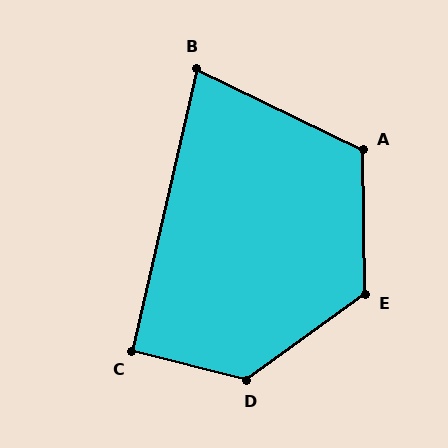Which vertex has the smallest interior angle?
B, at approximately 77 degrees.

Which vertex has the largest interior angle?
D, at approximately 130 degrees.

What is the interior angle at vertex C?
Approximately 91 degrees (approximately right).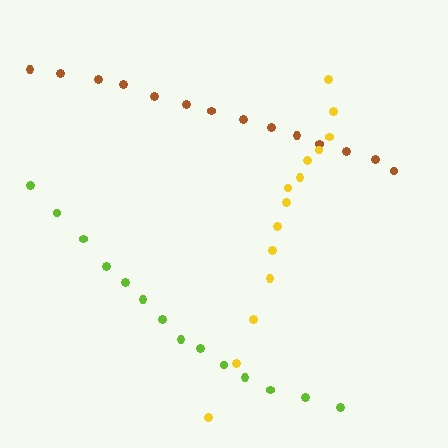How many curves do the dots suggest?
There are 3 distinct paths.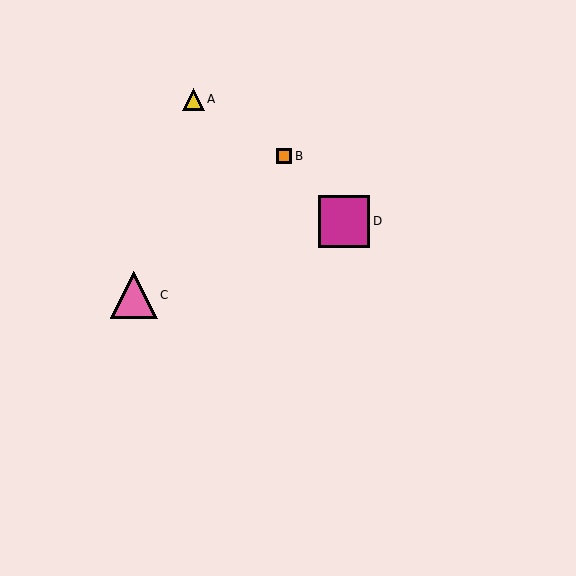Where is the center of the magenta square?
The center of the magenta square is at (344, 221).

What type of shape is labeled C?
Shape C is a pink triangle.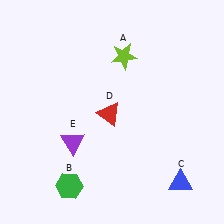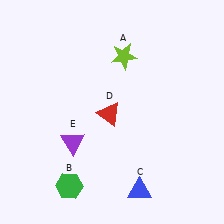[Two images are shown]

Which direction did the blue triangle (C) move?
The blue triangle (C) moved left.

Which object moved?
The blue triangle (C) moved left.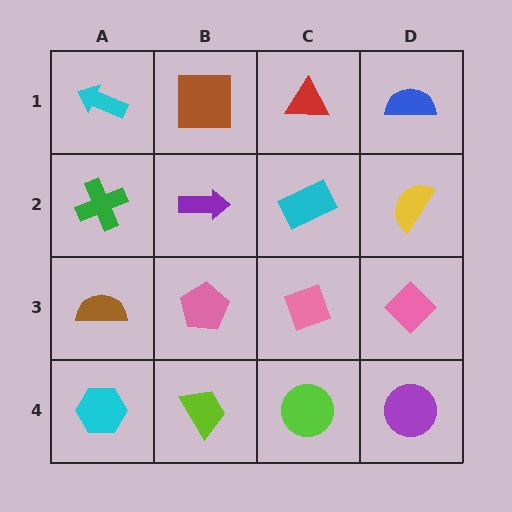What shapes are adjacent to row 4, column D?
A pink diamond (row 3, column D), a lime circle (row 4, column C).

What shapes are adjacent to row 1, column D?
A yellow semicircle (row 2, column D), a red triangle (row 1, column C).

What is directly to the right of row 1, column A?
A brown square.